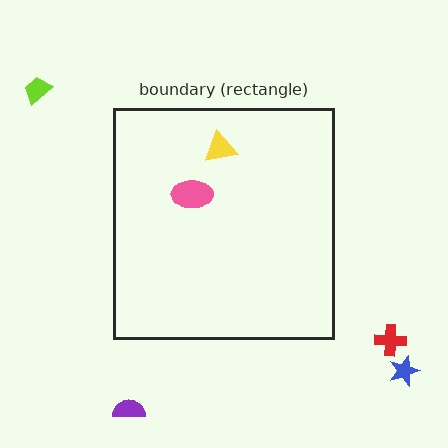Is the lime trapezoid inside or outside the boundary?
Outside.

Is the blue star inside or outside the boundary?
Outside.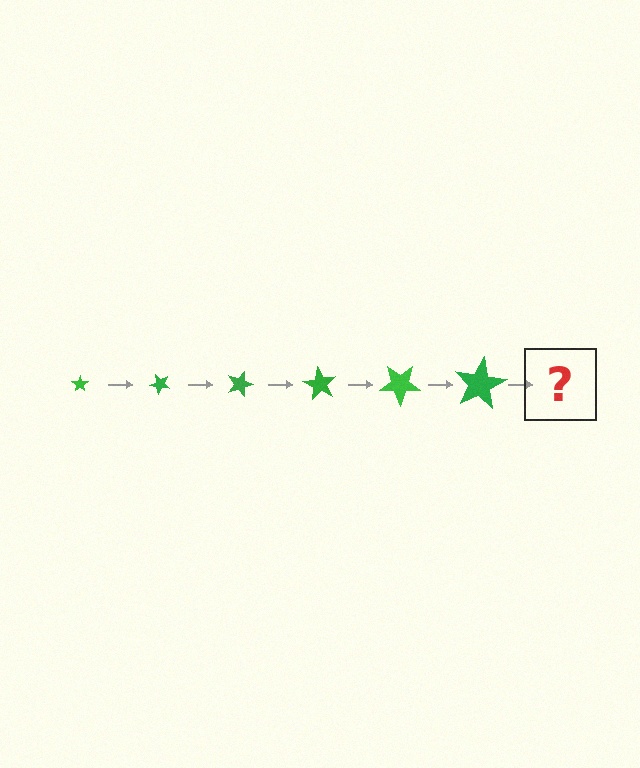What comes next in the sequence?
The next element should be a star, larger than the previous one and rotated 270 degrees from the start.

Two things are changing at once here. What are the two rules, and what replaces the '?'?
The two rules are that the star grows larger each step and it rotates 45 degrees each step. The '?' should be a star, larger than the previous one and rotated 270 degrees from the start.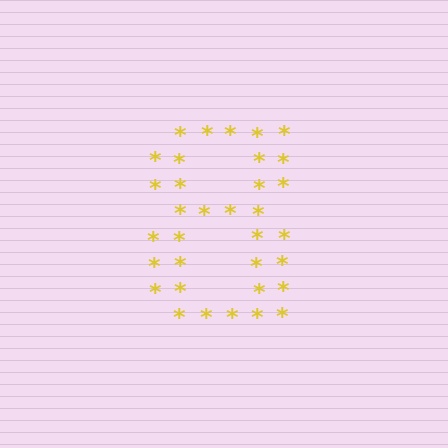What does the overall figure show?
The overall figure shows the digit 8.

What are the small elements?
The small elements are asterisks.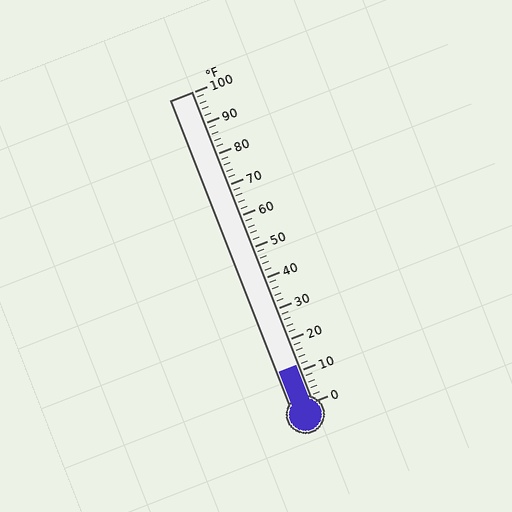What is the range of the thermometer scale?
The thermometer scale ranges from 0°F to 100°F.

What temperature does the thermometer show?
The thermometer shows approximately 12°F.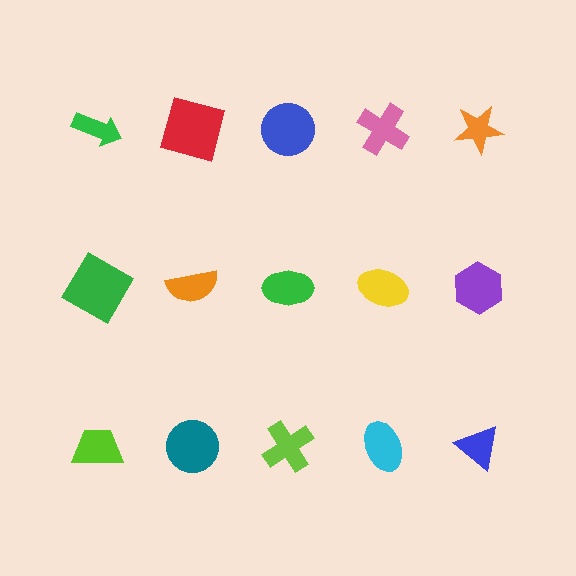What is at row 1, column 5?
An orange star.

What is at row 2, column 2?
An orange semicircle.